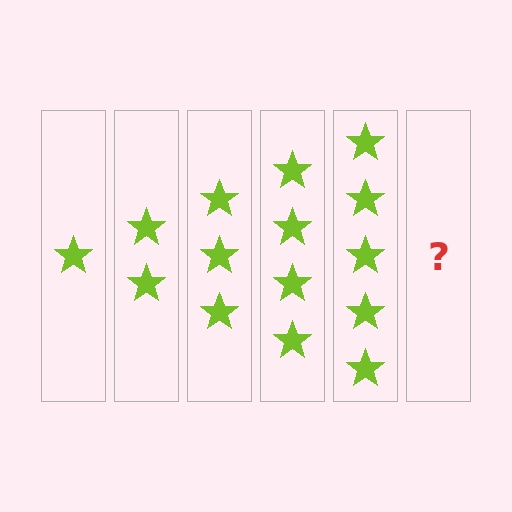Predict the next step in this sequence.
The next step is 6 stars.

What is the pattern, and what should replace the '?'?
The pattern is that each step adds one more star. The '?' should be 6 stars.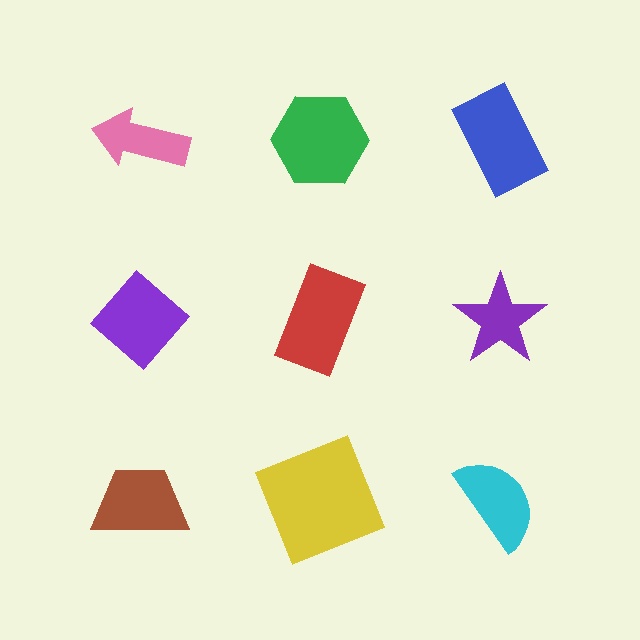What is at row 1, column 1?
A pink arrow.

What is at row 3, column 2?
A yellow square.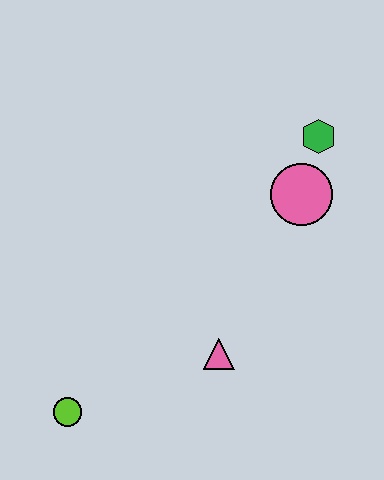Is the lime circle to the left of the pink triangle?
Yes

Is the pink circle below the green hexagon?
Yes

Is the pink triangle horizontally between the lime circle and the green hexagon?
Yes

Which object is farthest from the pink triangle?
The green hexagon is farthest from the pink triangle.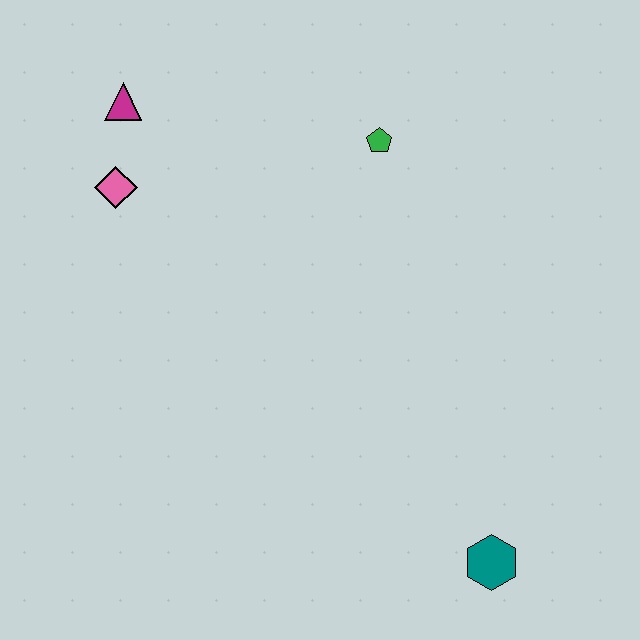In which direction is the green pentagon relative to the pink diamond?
The green pentagon is to the right of the pink diamond.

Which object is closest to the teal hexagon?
The green pentagon is closest to the teal hexagon.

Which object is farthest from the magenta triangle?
The teal hexagon is farthest from the magenta triangle.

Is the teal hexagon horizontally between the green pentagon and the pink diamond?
No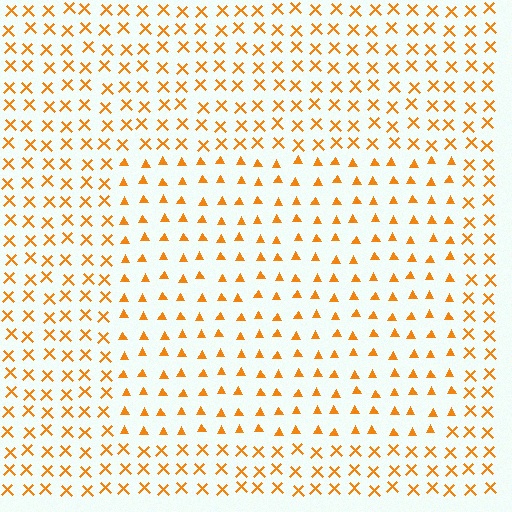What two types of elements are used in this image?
The image uses triangles inside the rectangle region and X marks outside it.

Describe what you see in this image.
The image is filled with small orange elements arranged in a uniform grid. A rectangle-shaped region contains triangles, while the surrounding area contains X marks. The boundary is defined purely by the change in element shape.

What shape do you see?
I see a rectangle.